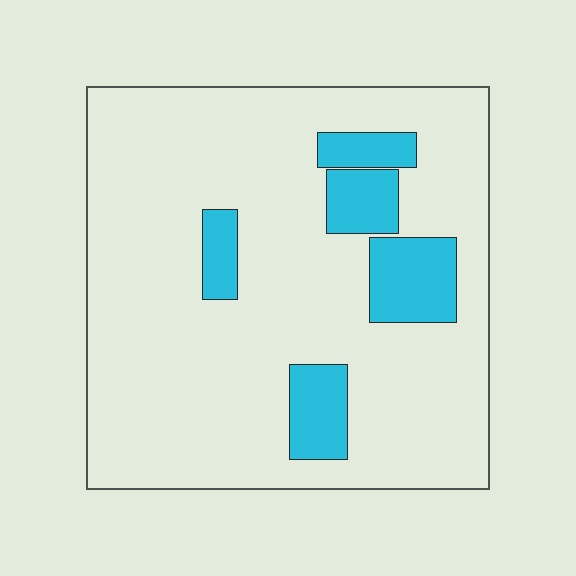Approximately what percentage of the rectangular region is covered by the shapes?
Approximately 15%.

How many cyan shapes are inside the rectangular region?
5.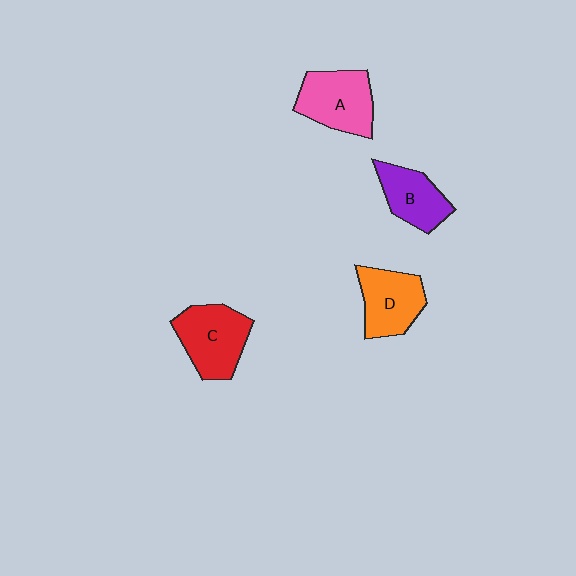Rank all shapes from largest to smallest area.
From largest to smallest: C (red), A (pink), D (orange), B (purple).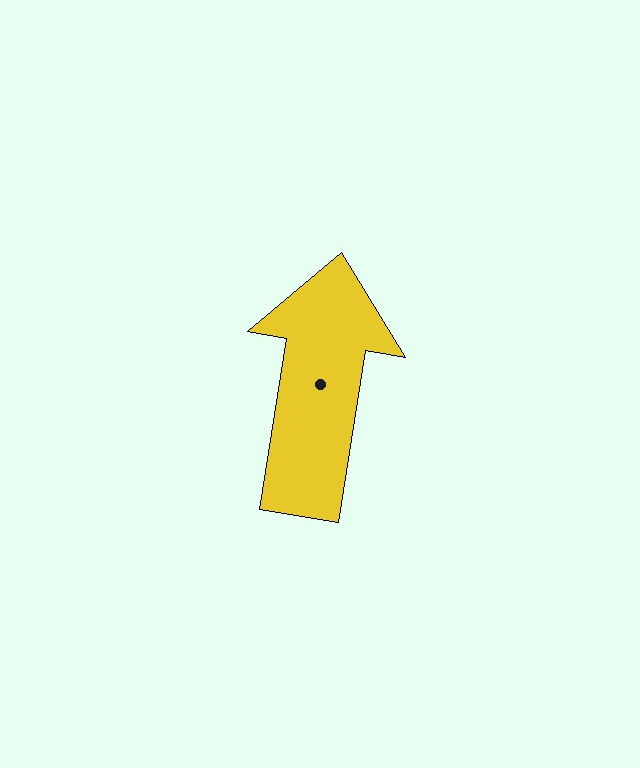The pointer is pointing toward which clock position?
Roughly 12 o'clock.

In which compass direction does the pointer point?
North.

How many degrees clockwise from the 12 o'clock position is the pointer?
Approximately 9 degrees.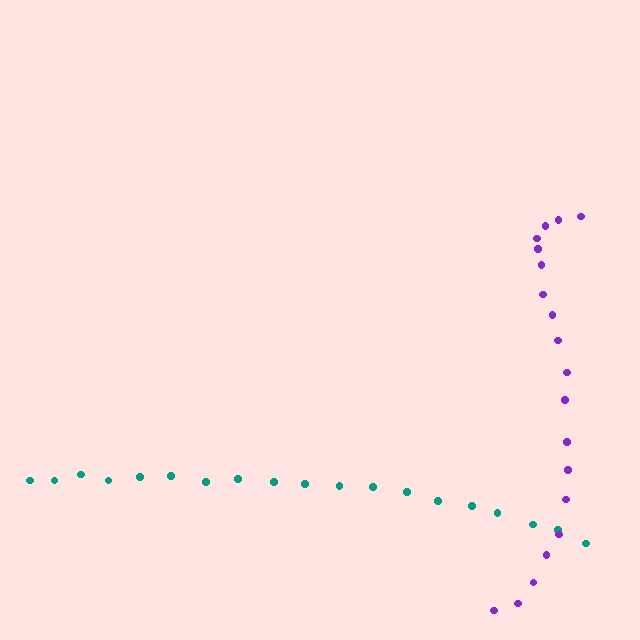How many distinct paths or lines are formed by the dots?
There are 2 distinct paths.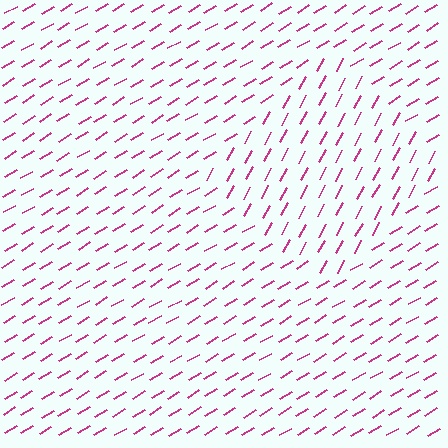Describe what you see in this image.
The image is filled with small magenta line segments. A diamond region in the image has lines oriented differently from the surrounding lines, creating a visible texture boundary.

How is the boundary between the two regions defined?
The boundary is defined purely by a change in line orientation (approximately 31 degrees difference). All lines are the same color and thickness.